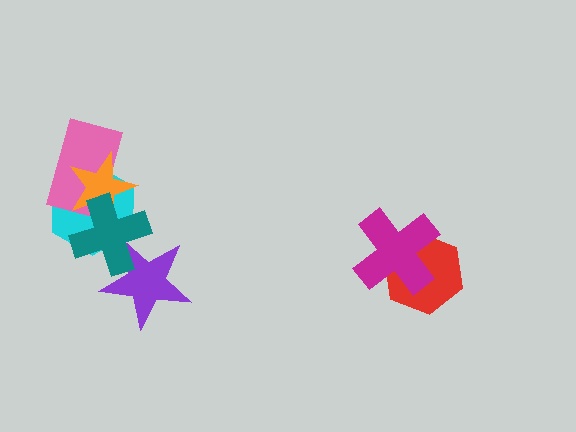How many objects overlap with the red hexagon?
1 object overlaps with the red hexagon.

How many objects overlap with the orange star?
3 objects overlap with the orange star.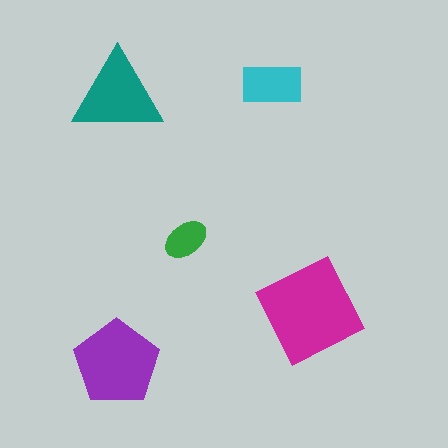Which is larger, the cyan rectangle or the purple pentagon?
The purple pentagon.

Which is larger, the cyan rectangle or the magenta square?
The magenta square.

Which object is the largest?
The magenta square.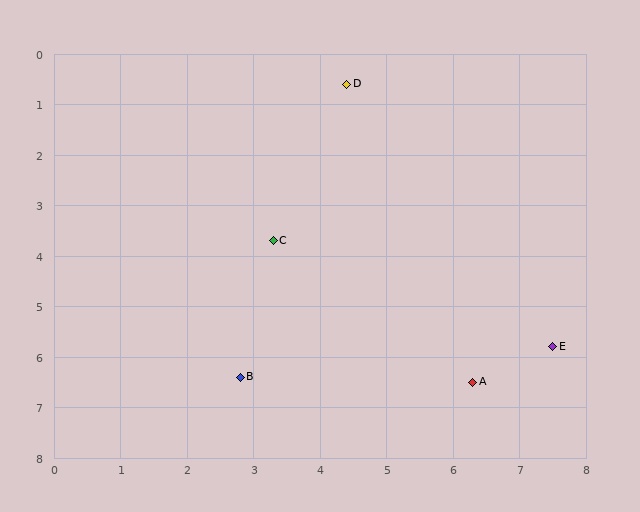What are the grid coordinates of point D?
Point D is at approximately (4.4, 0.6).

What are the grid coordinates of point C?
Point C is at approximately (3.3, 3.7).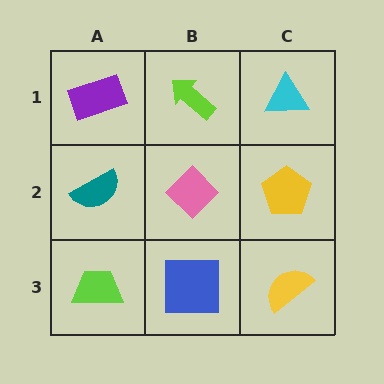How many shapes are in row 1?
3 shapes.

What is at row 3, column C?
A yellow semicircle.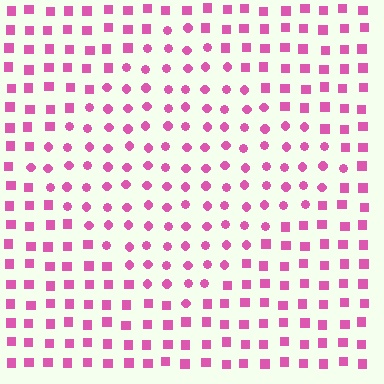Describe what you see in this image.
The image is filled with small pink elements arranged in a uniform grid. A diamond-shaped region contains circles, while the surrounding area contains squares. The boundary is defined purely by the change in element shape.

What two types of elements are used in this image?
The image uses circles inside the diamond region and squares outside it.